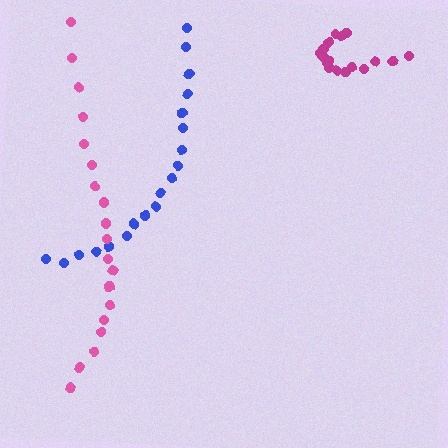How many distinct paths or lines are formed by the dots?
There are 3 distinct paths.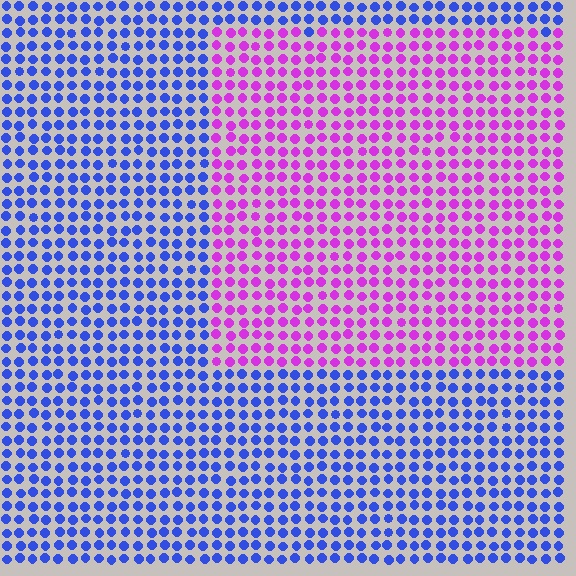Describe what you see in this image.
The image is filled with small blue elements in a uniform arrangement. A rectangle-shaped region is visible where the elements are tinted to a slightly different hue, forming a subtle color boundary.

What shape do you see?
I see a rectangle.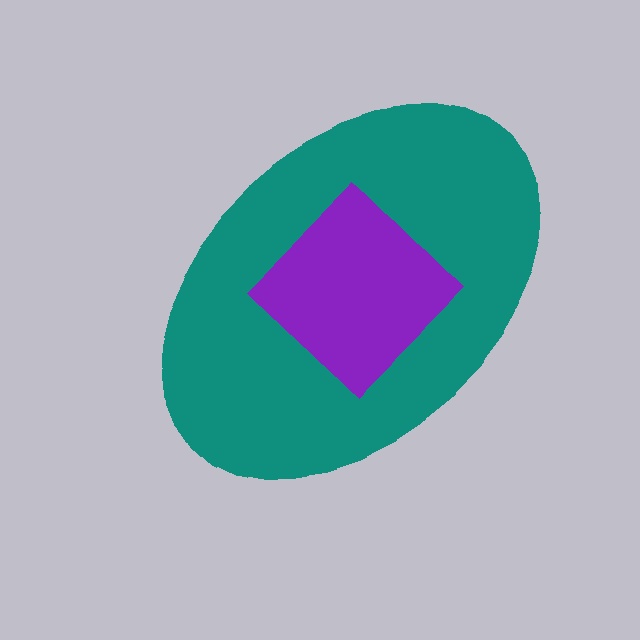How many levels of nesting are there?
2.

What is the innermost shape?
The purple diamond.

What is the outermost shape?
The teal ellipse.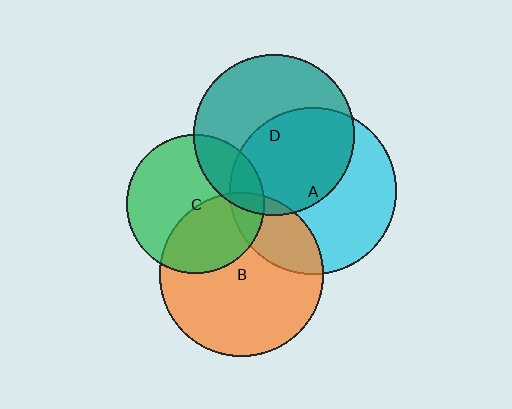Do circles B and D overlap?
Yes.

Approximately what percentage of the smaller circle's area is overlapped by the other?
Approximately 5%.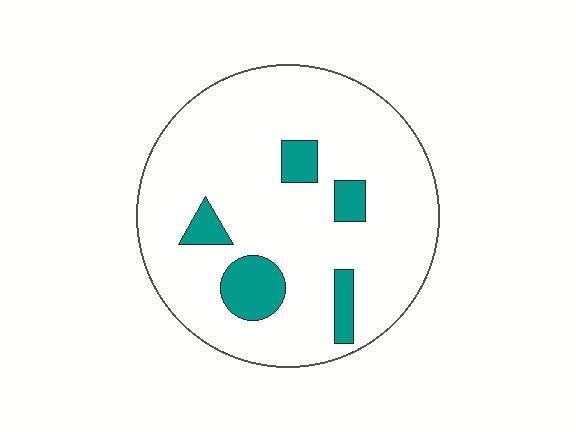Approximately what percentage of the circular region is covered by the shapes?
Approximately 15%.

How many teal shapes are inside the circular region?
5.